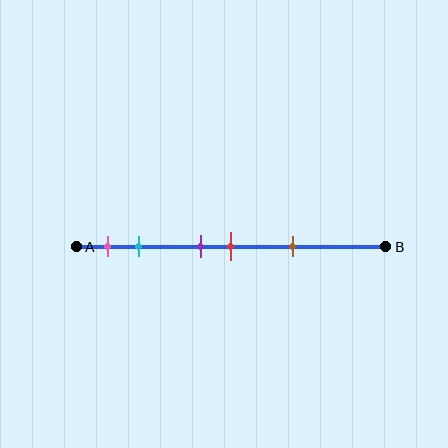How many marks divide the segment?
There are 5 marks dividing the segment.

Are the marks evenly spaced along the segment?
No, the marks are not evenly spaced.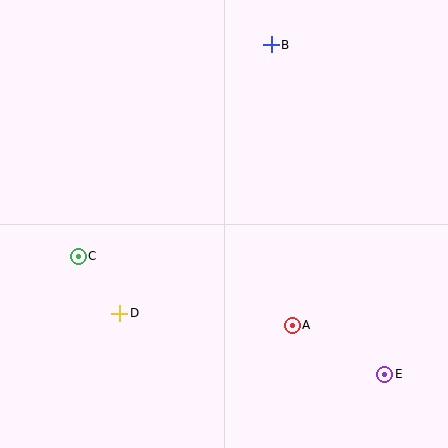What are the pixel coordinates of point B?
Point B is at (271, 45).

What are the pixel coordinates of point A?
Point A is at (292, 325).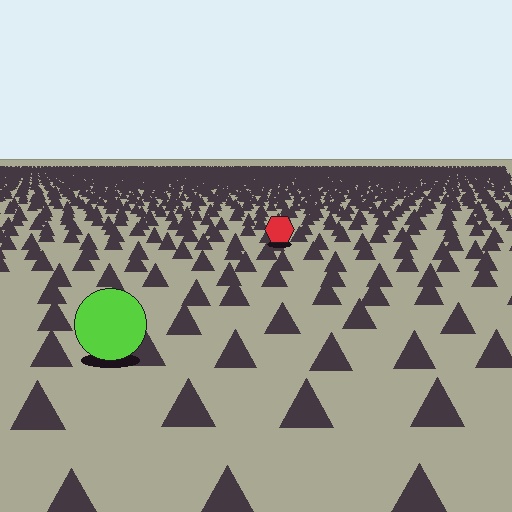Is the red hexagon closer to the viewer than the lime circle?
No. The lime circle is closer — you can tell from the texture gradient: the ground texture is coarser near it.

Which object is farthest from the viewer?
The red hexagon is farthest from the viewer. It appears smaller and the ground texture around it is denser.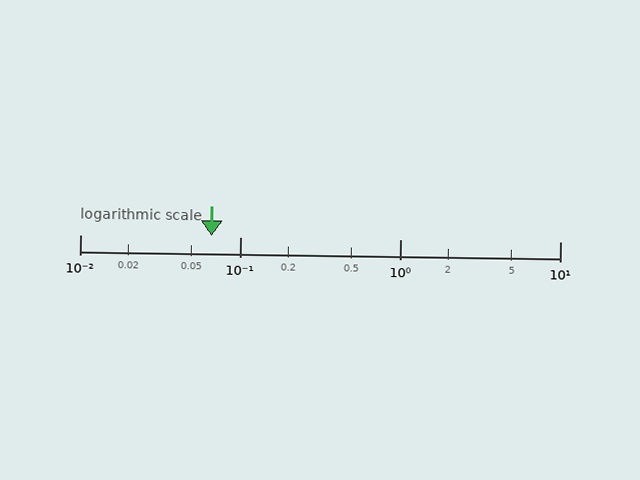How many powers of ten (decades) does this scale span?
The scale spans 3 decades, from 0.01 to 10.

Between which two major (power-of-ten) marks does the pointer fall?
The pointer is between 0.01 and 0.1.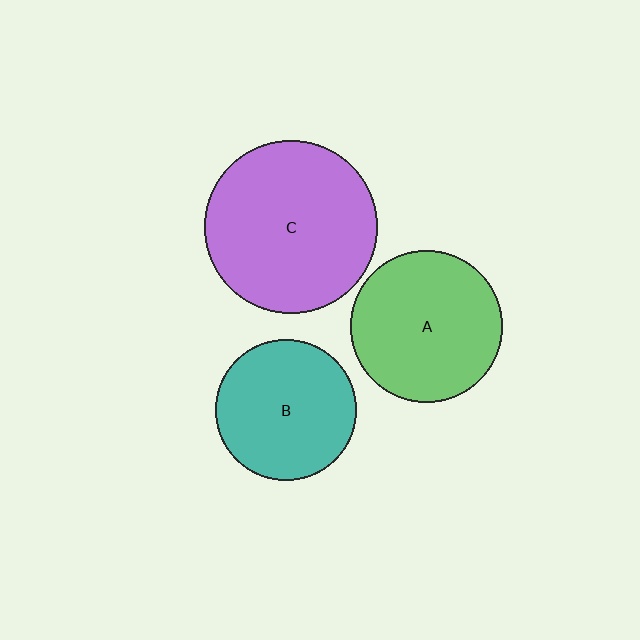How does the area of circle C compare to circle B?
Approximately 1.5 times.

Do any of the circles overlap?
No, none of the circles overlap.